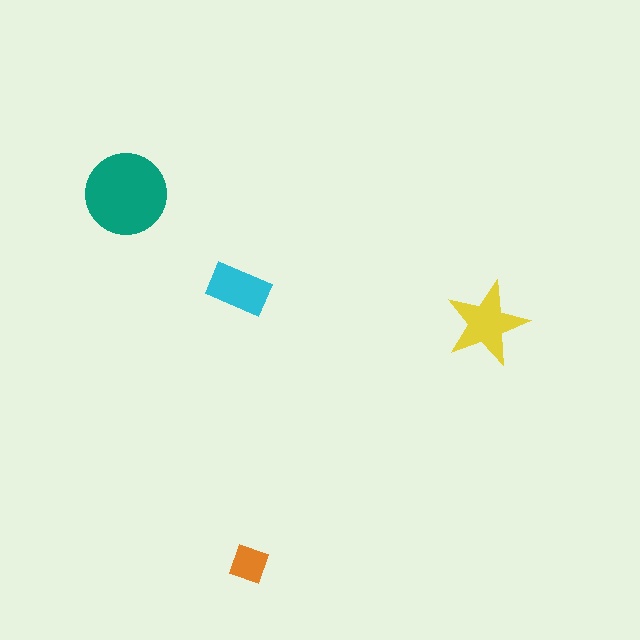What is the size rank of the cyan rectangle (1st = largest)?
3rd.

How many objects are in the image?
There are 4 objects in the image.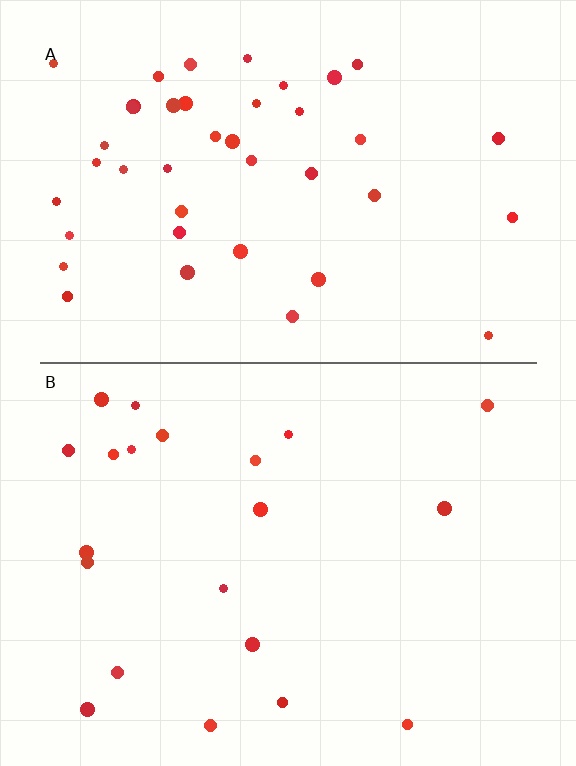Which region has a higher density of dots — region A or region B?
A (the top).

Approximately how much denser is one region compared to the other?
Approximately 2.0× — region A over region B.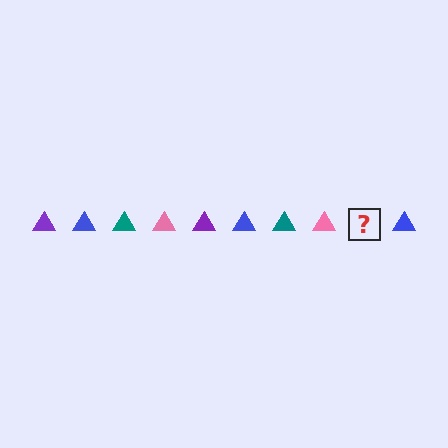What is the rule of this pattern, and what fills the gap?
The rule is that the pattern cycles through purple, blue, teal, pink triangles. The gap should be filled with a purple triangle.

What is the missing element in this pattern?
The missing element is a purple triangle.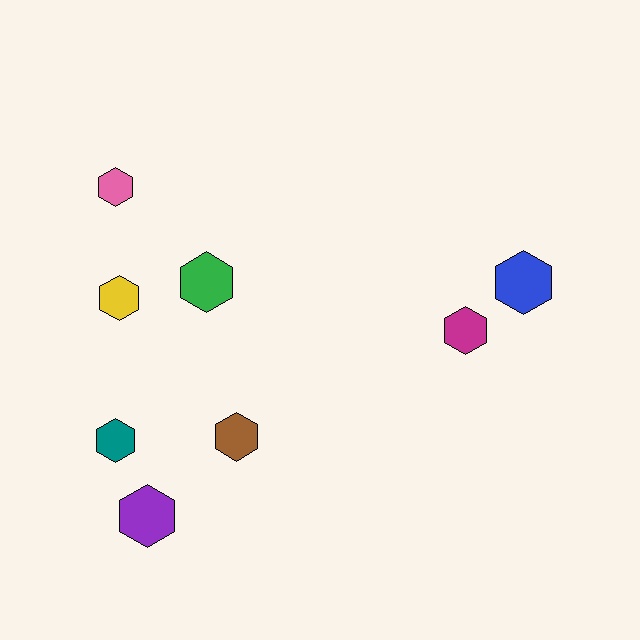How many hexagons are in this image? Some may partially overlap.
There are 8 hexagons.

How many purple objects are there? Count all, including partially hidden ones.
There is 1 purple object.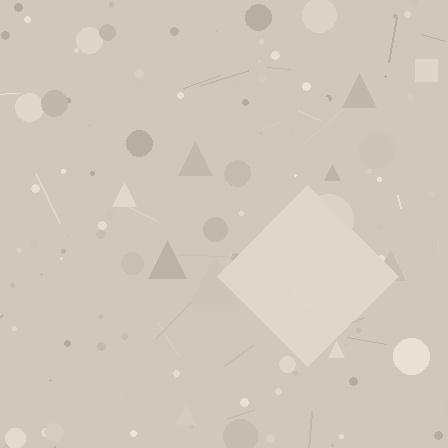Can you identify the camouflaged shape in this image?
The camouflaged shape is a diamond.